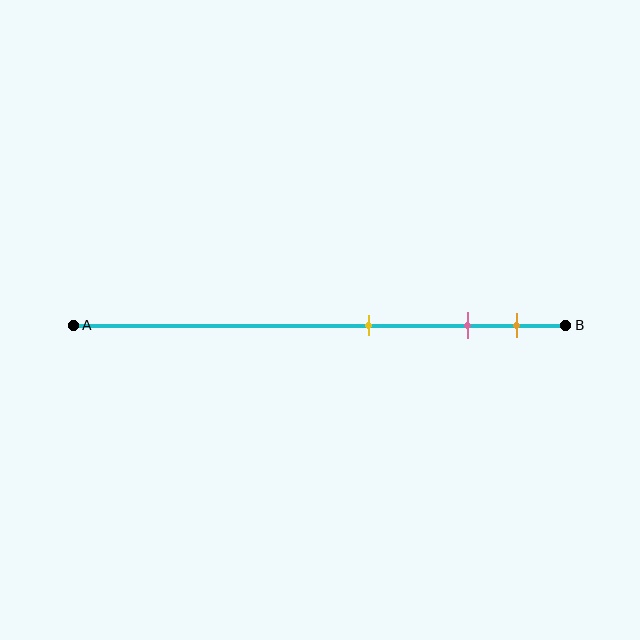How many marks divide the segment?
There are 3 marks dividing the segment.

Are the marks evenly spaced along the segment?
No, the marks are not evenly spaced.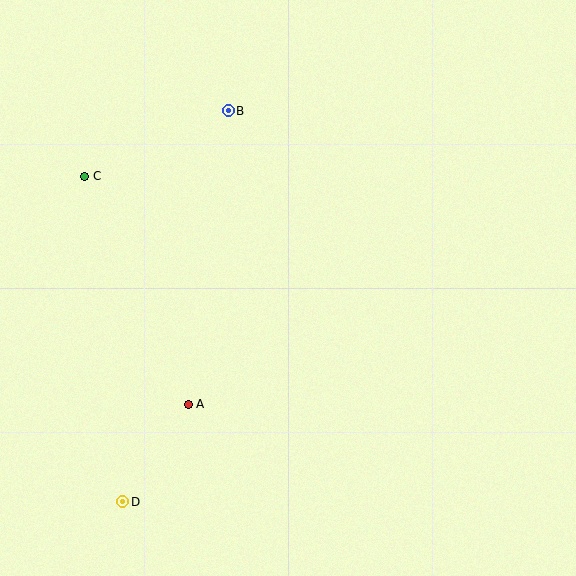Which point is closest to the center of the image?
Point A at (188, 404) is closest to the center.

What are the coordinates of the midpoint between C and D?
The midpoint between C and D is at (104, 339).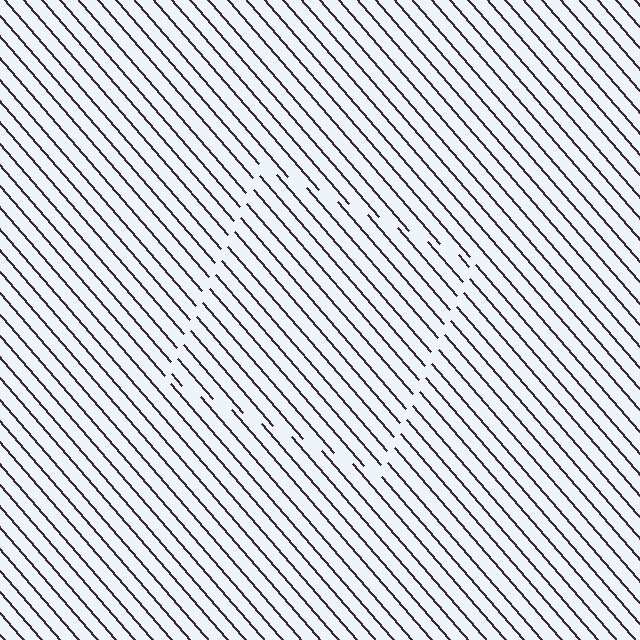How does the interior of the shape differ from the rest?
The interior of the shape contains the same grating, shifted by half a period — the contour is defined by the phase discontinuity where line-ends from the inner and outer gratings abut.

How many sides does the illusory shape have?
4 sides — the line-ends trace a square.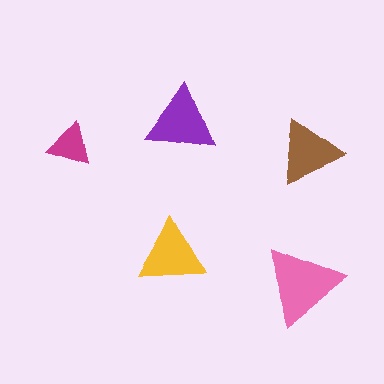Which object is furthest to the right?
The brown triangle is rightmost.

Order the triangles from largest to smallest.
the pink one, the purple one, the yellow one, the brown one, the magenta one.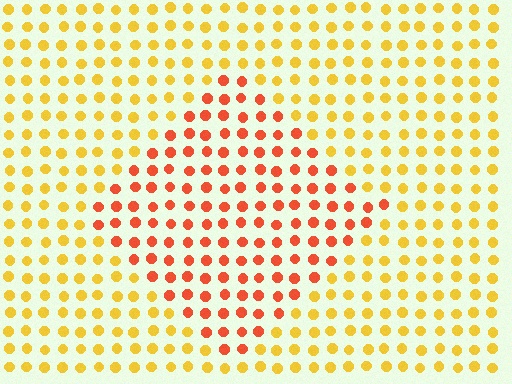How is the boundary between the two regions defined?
The boundary is defined purely by a slight shift in hue (about 38 degrees). Spacing, size, and orientation are identical on both sides.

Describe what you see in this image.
The image is filled with small yellow elements in a uniform arrangement. A diamond-shaped region is visible where the elements are tinted to a slightly different hue, forming a subtle color boundary.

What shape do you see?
I see a diamond.